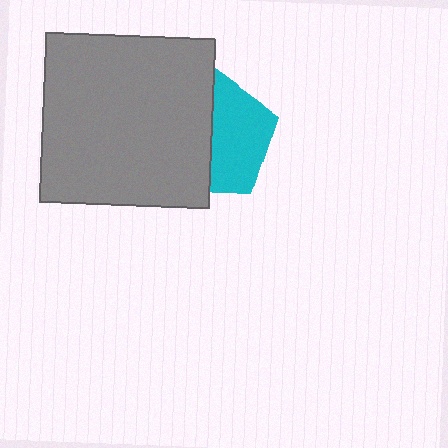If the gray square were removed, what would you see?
You would see the complete cyan pentagon.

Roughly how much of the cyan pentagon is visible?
About half of it is visible (roughly 49%).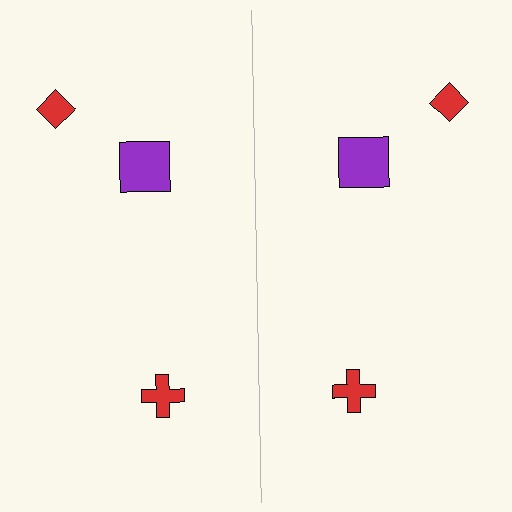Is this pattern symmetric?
Yes, this pattern has bilateral (reflection) symmetry.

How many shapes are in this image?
There are 6 shapes in this image.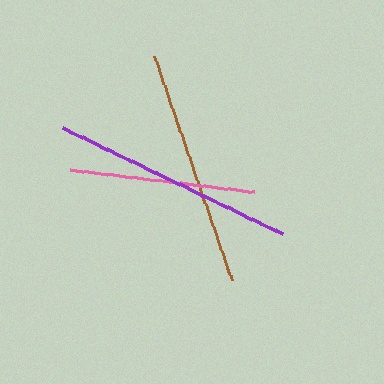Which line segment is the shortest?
The pink line is the shortest at approximately 186 pixels.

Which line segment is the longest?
The purple line is the longest at approximately 245 pixels.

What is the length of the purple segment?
The purple segment is approximately 245 pixels long.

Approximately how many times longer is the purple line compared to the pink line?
The purple line is approximately 1.3 times the length of the pink line.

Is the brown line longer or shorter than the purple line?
The purple line is longer than the brown line.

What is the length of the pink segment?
The pink segment is approximately 186 pixels long.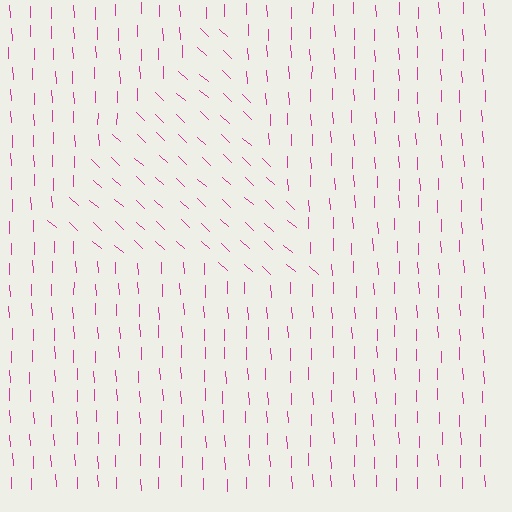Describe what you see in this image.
The image is filled with small magenta line segments. A triangle region in the image has lines oriented differently from the surrounding lines, creating a visible texture boundary.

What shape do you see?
I see a triangle.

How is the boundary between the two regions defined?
The boundary is defined purely by a change in line orientation (approximately 45 degrees difference). All lines are the same color and thickness.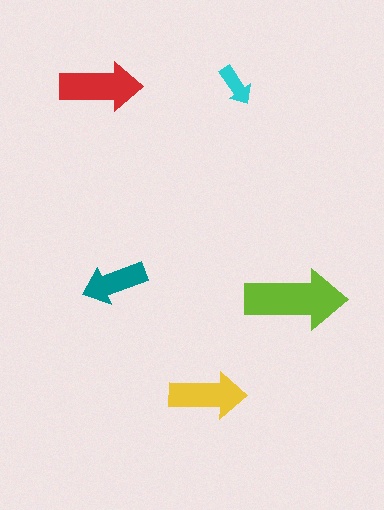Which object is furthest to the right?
The lime arrow is rightmost.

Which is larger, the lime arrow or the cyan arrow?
The lime one.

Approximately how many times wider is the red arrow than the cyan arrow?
About 2 times wider.